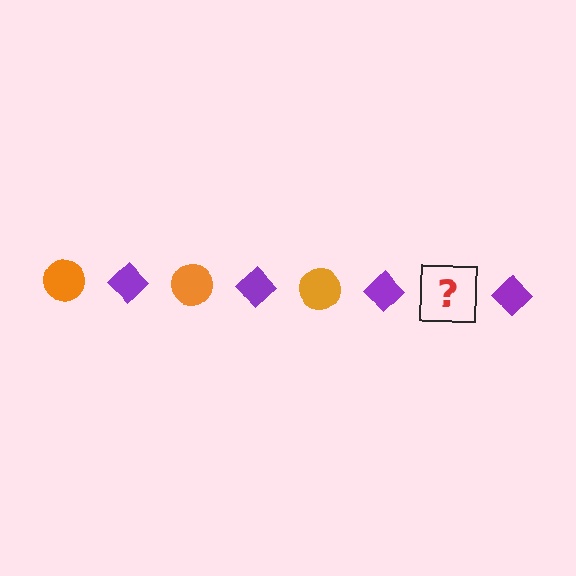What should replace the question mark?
The question mark should be replaced with an orange circle.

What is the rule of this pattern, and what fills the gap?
The rule is that the pattern alternates between orange circle and purple diamond. The gap should be filled with an orange circle.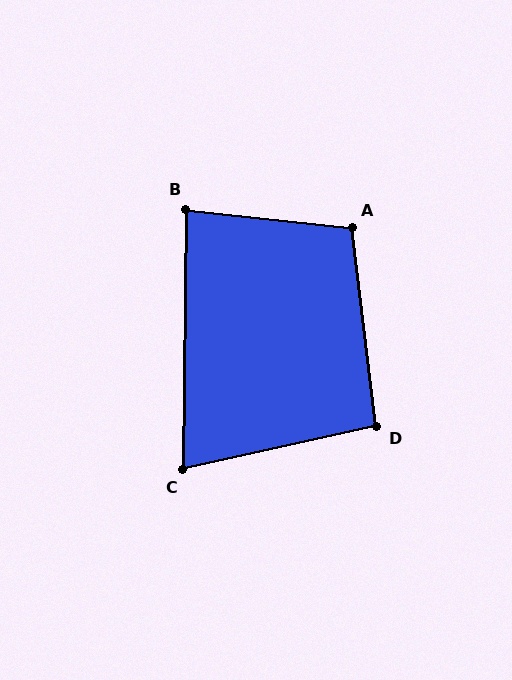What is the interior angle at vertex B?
Approximately 84 degrees (acute).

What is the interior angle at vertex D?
Approximately 96 degrees (obtuse).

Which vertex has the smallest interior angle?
C, at approximately 77 degrees.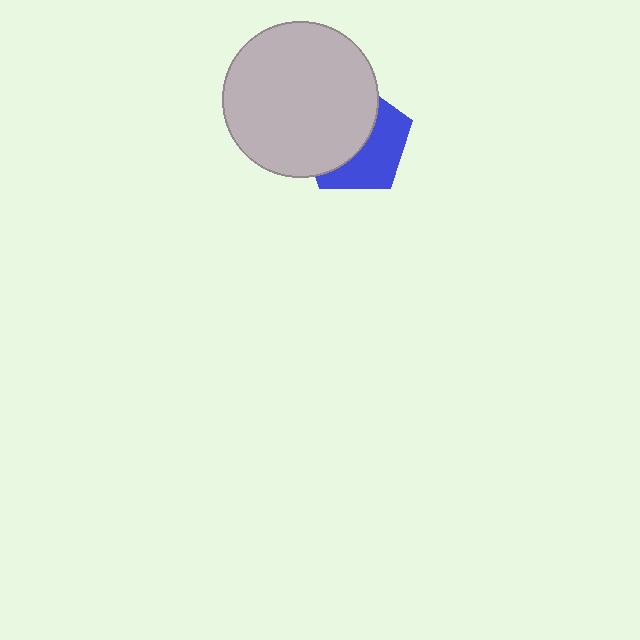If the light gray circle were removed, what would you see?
You would see the complete blue pentagon.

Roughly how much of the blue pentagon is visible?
About half of it is visible (roughly 45%).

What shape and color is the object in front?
The object in front is a light gray circle.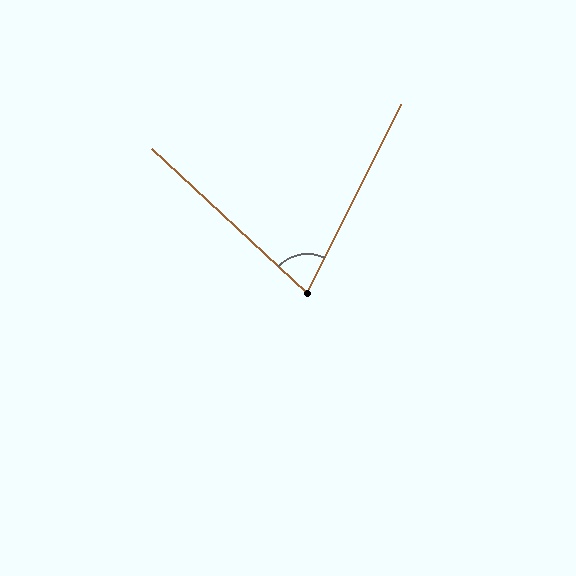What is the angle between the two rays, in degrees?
Approximately 74 degrees.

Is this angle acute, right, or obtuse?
It is acute.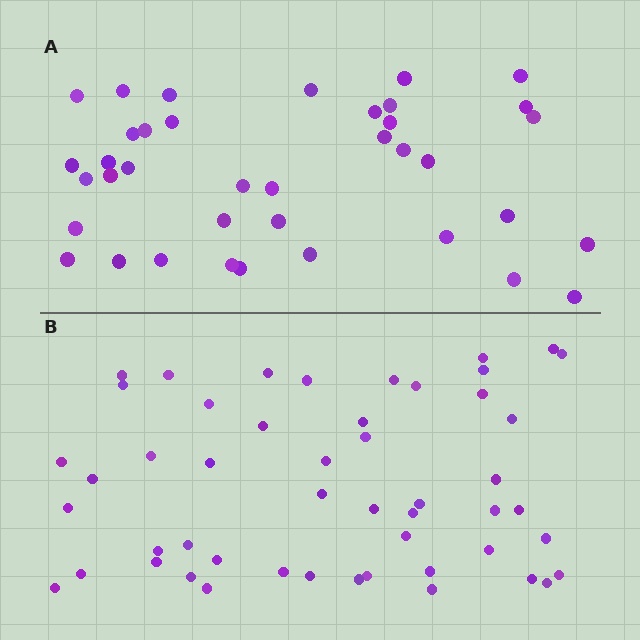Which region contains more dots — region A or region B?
Region B (the bottom region) has more dots.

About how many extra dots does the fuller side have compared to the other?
Region B has roughly 12 or so more dots than region A.